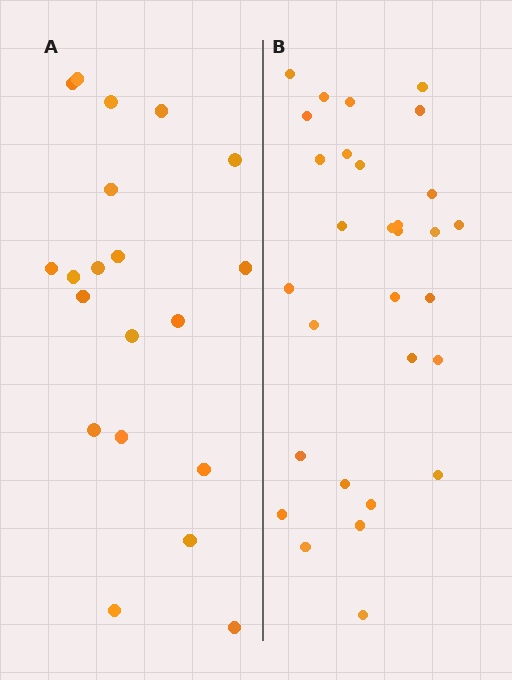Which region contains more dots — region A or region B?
Region B (the right region) has more dots.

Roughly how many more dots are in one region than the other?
Region B has roughly 10 or so more dots than region A.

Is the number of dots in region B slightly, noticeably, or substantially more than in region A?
Region B has substantially more. The ratio is roughly 1.5 to 1.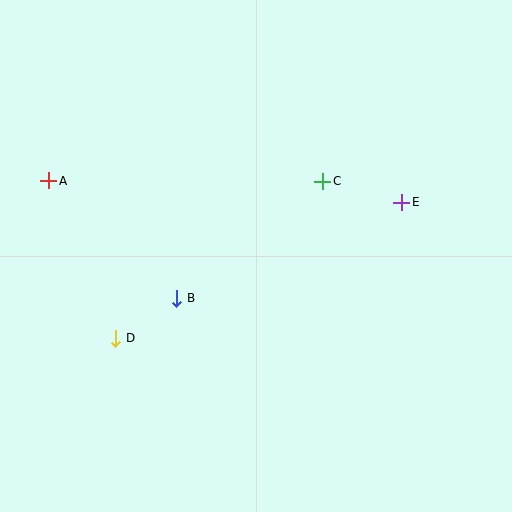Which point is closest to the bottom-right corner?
Point E is closest to the bottom-right corner.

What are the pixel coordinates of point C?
Point C is at (323, 181).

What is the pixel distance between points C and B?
The distance between C and B is 187 pixels.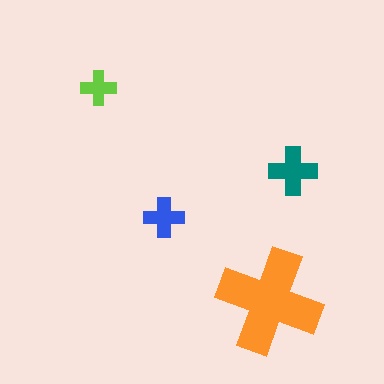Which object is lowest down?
The orange cross is bottommost.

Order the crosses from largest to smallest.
the orange one, the teal one, the blue one, the lime one.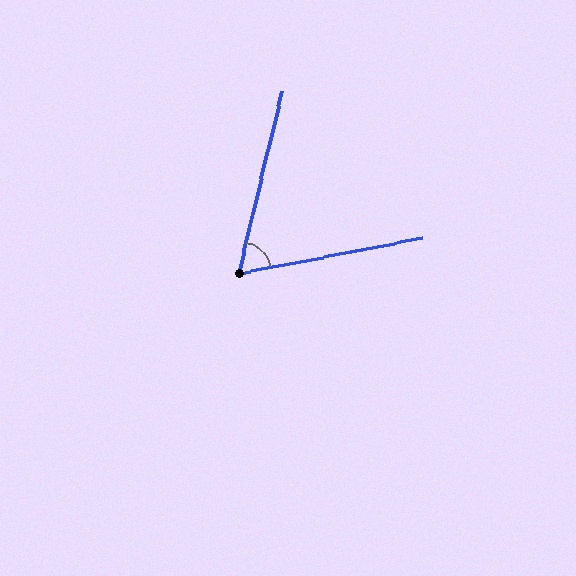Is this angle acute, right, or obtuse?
It is acute.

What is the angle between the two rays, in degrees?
Approximately 65 degrees.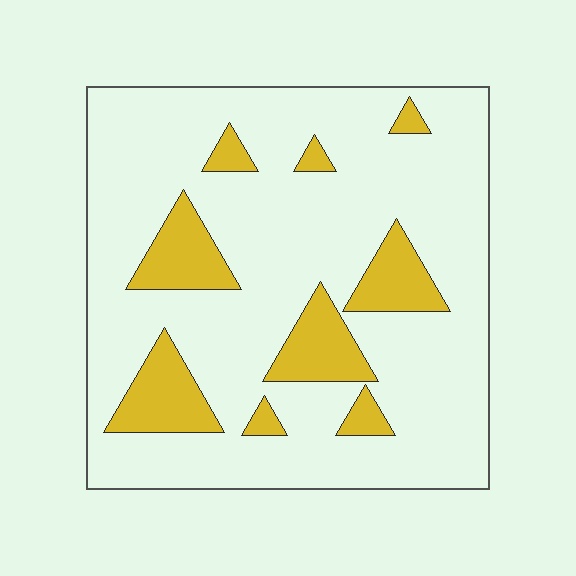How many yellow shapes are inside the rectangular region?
9.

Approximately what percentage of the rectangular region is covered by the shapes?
Approximately 20%.